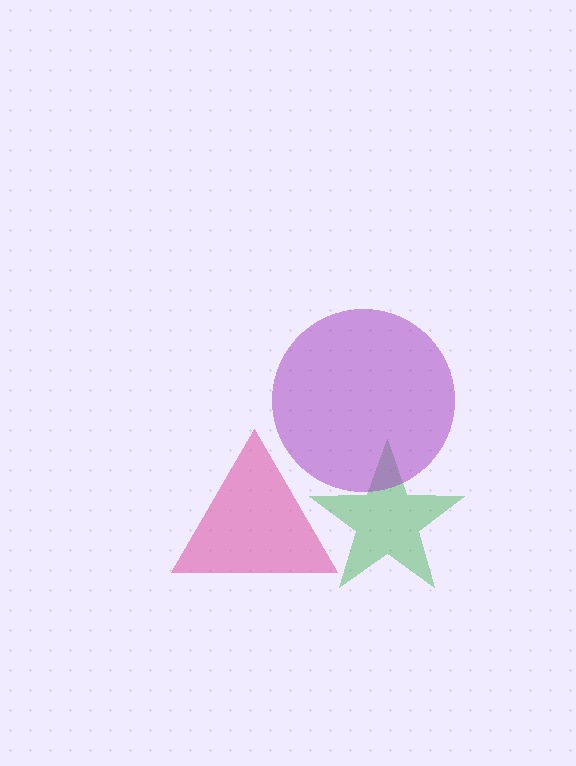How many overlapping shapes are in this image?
There are 3 overlapping shapes in the image.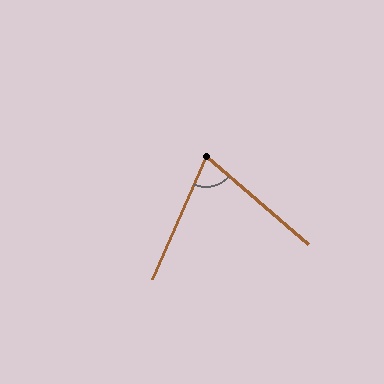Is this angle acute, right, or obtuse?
It is acute.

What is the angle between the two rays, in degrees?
Approximately 73 degrees.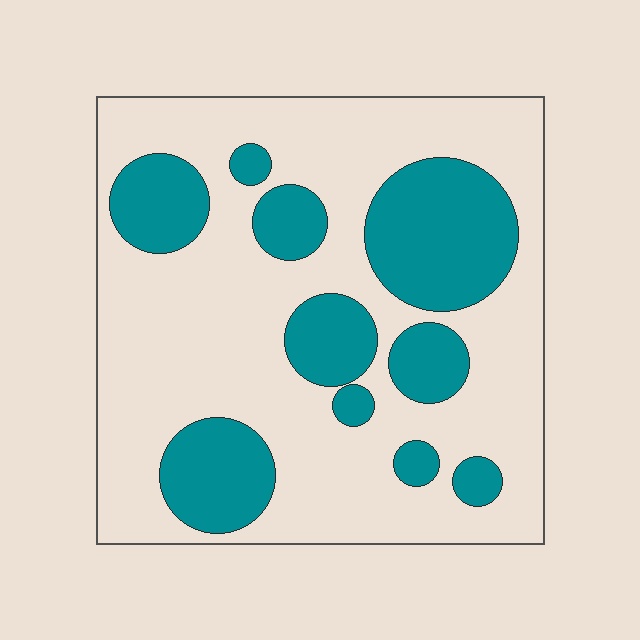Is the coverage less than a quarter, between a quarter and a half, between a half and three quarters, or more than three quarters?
Between a quarter and a half.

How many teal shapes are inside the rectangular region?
10.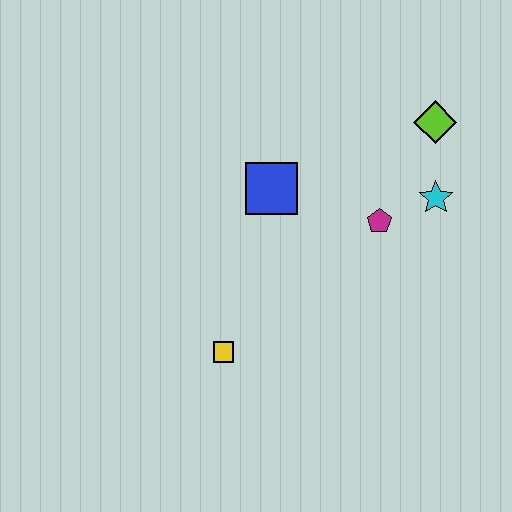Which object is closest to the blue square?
The magenta pentagon is closest to the blue square.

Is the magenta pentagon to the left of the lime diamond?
Yes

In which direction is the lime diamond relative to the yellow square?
The lime diamond is above the yellow square.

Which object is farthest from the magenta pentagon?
The yellow square is farthest from the magenta pentagon.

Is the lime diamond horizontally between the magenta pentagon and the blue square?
No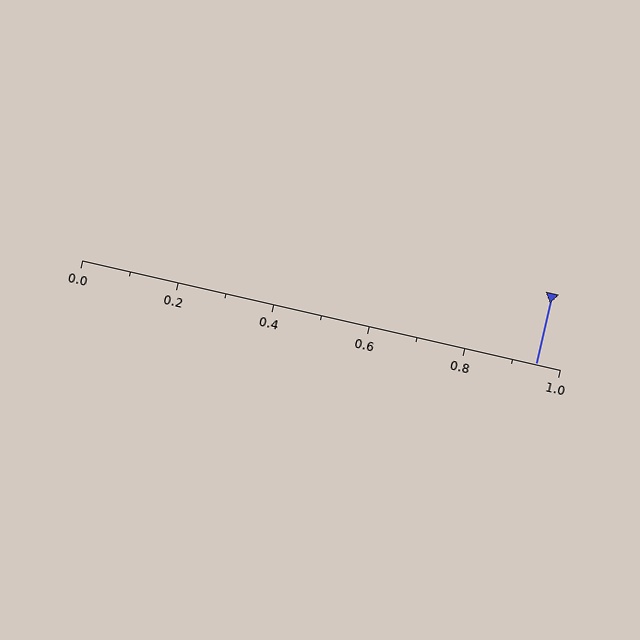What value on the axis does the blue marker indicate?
The marker indicates approximately 0.95.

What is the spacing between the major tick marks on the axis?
The major ticks are spaced 0.2 apart.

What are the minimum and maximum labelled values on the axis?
The axis runs from 0.0 to 1.0.